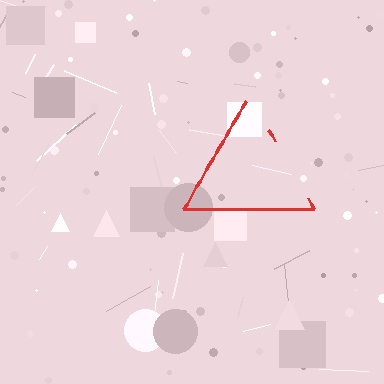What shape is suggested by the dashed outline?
The dashed outline suggests a triangle.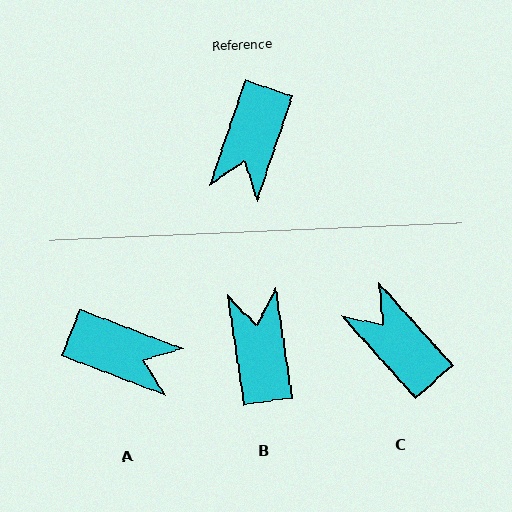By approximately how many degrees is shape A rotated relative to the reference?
Approximately 88 degrees counter-clockwise.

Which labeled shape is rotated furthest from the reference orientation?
B, about 153 degrees away.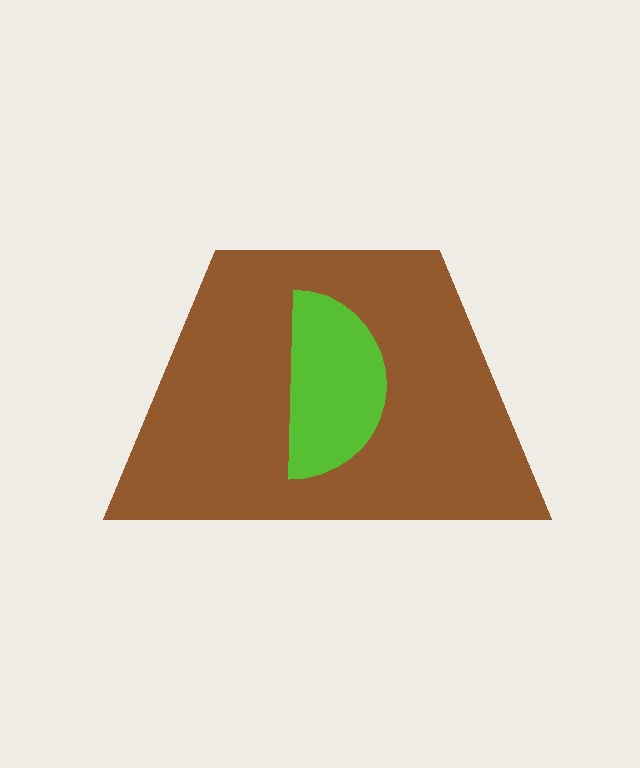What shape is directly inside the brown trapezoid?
The lime semicircle.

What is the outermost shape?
The brown trapezoid.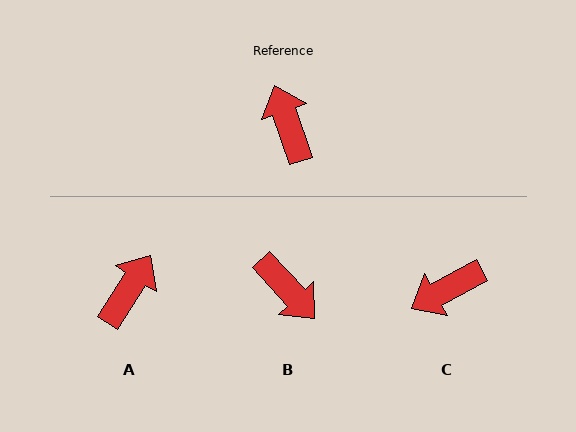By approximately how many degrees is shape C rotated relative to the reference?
Approximately 100 degrees counter-clockwise.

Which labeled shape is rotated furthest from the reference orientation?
B, about 157 degrees away.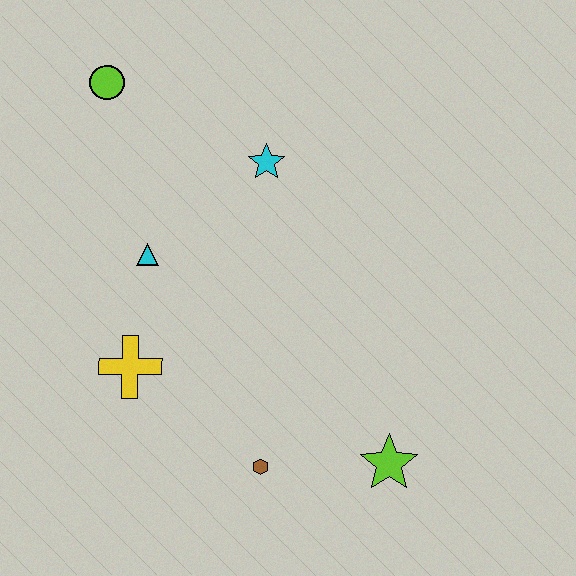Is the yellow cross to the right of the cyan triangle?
No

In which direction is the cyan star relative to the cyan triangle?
The cyan star is to the right of the cyan triangle.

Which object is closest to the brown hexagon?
The lime star is closest to the brown hexagon.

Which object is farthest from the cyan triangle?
The lime star is farthest from the cyan triangle.